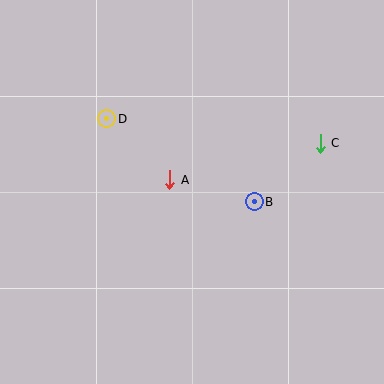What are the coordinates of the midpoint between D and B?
The midpoint between D and B is at (180, 160).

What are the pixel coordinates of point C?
Point C is at (320, 143).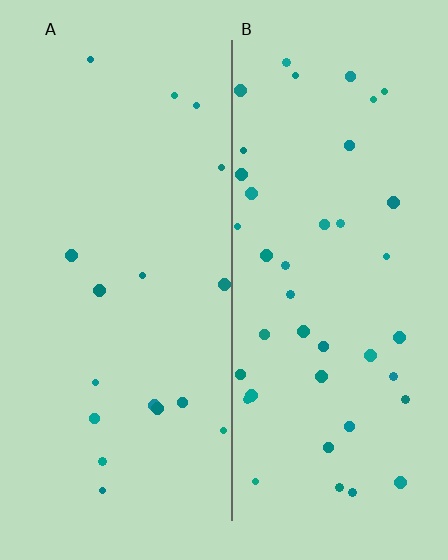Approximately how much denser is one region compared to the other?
Approximately 2.4× — region B over region A.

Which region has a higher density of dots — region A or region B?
B (the right).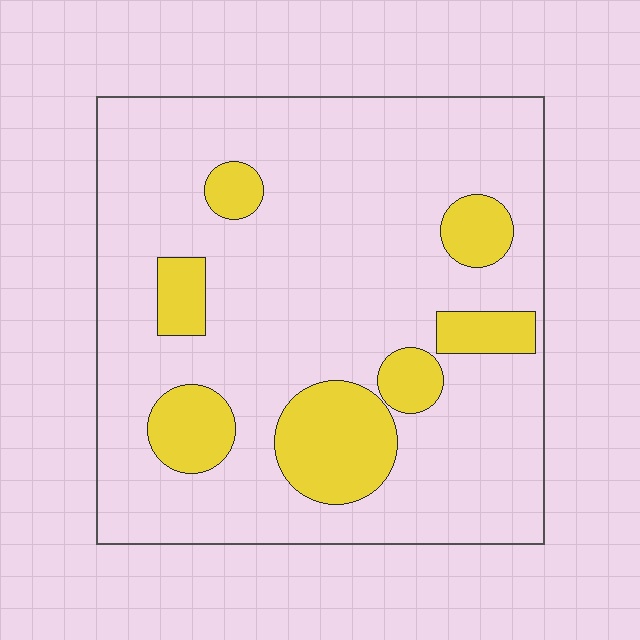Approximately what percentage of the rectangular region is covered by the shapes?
Approximately 20%.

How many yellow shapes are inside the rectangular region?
7.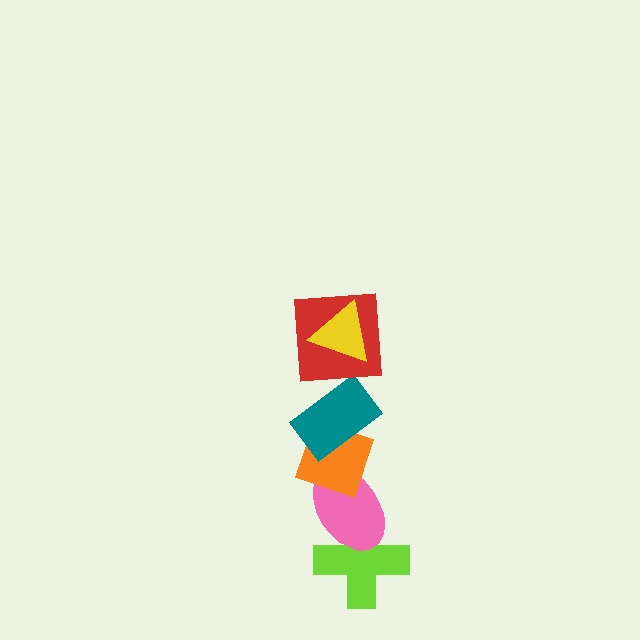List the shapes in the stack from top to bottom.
From top to bottom: the yellow triangle, the red square, the teal rectangle, the orange diamond, the pink ellipse, the lime cross.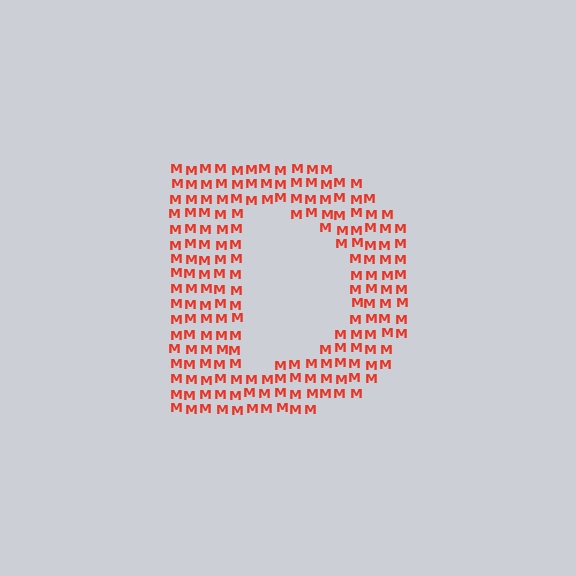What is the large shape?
The large shape is the letter D.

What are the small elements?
The small elements are letter M's.